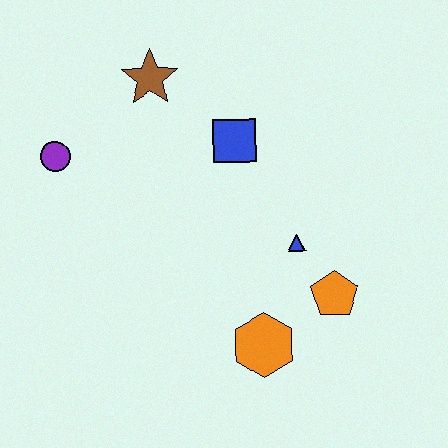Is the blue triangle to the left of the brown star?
No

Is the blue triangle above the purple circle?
No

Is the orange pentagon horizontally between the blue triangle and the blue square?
No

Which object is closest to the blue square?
The brown star is closest to the blue square.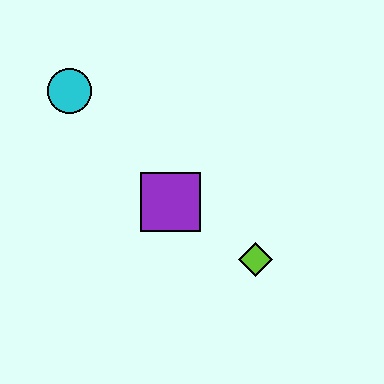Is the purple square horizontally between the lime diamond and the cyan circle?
Yes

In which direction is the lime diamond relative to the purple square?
The lime diamond is to the right of the purple square.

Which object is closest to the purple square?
The lime diamond is closest to the purple square.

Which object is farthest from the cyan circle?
The lime diamond is farthest from the cyan circle.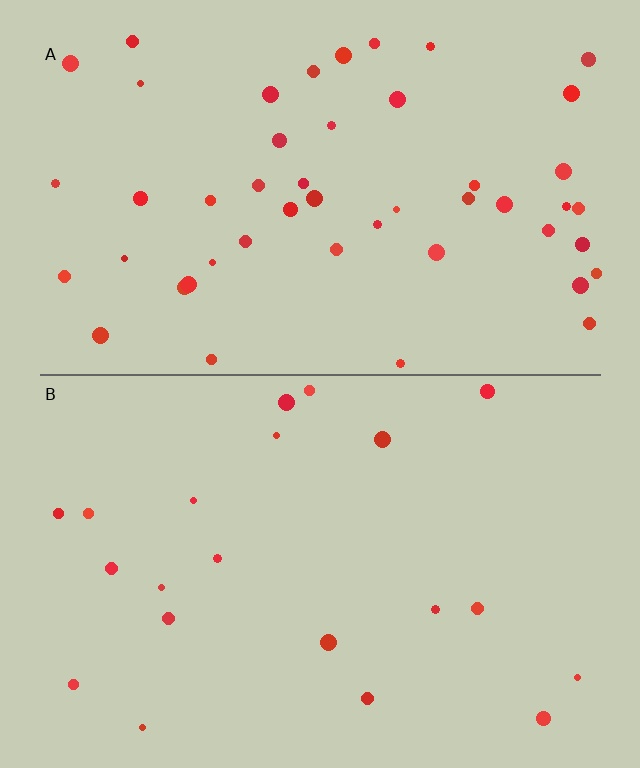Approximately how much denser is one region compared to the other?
Approximately 2.3× — region A over region B.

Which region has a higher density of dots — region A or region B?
A (the top).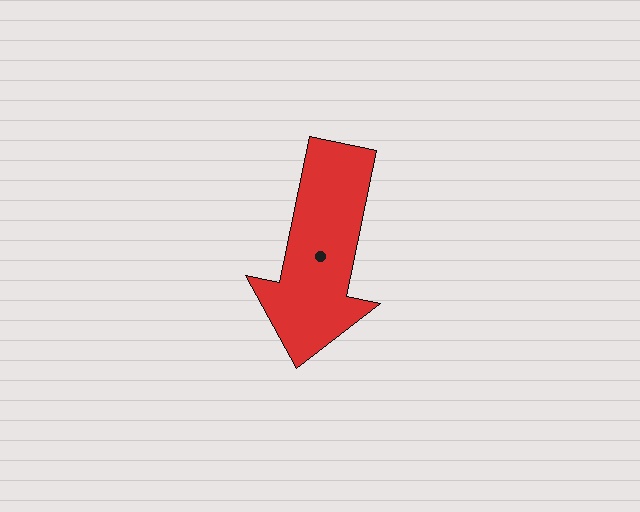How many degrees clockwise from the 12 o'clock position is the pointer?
Approximately 192 degrees.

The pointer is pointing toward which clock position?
Roughly 6 o'clock.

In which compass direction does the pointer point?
South.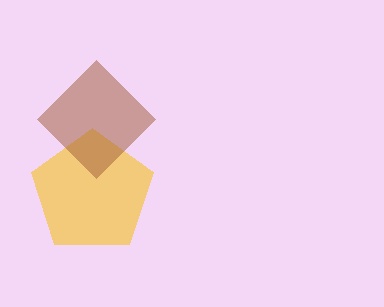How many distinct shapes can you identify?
There are 2 distinct shapes: a yellow pentagon, a brown diamond.